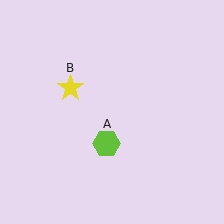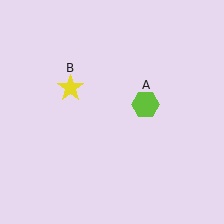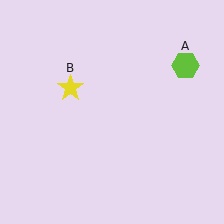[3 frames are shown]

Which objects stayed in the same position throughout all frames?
Yellow star (object B) remained stationary.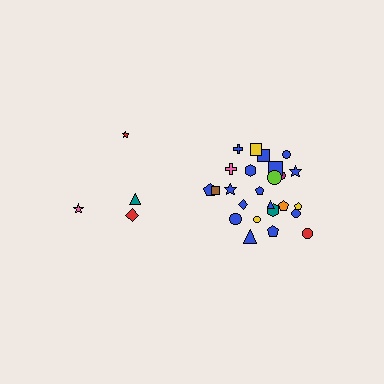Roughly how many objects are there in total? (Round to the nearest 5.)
Roughly 30 objects in total.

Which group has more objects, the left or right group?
The right group.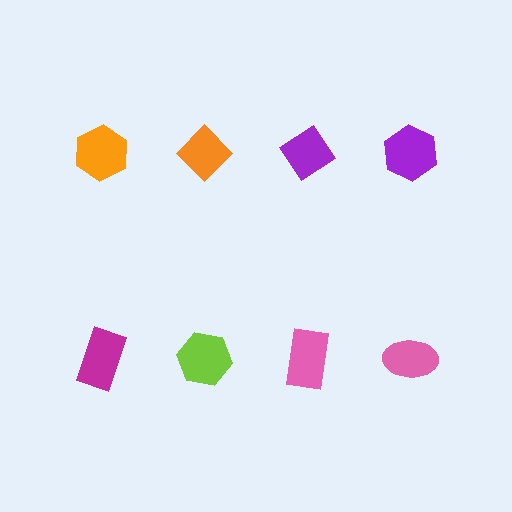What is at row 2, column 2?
A lime hexagon.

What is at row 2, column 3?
A pink rectangle.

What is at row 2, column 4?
A pink ellipse.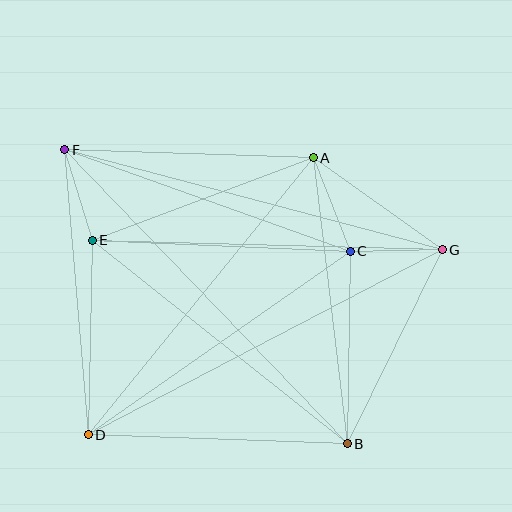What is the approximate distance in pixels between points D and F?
The distance between D and F is approximately 286 pixels.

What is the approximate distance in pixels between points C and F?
The distance between C and F is approximately 303 pixels.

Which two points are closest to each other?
Points C and G are closest to each other.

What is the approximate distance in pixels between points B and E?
The distance between B and E is approximately 326 pixels.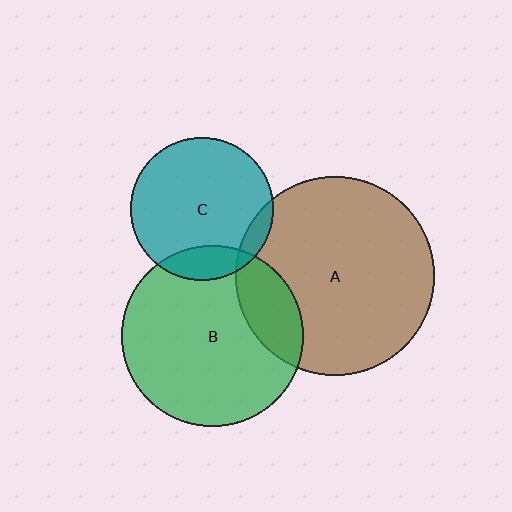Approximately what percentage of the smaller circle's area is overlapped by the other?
Approximately 10%.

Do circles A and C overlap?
Yes.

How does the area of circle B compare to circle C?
Approximately 1.6 times.